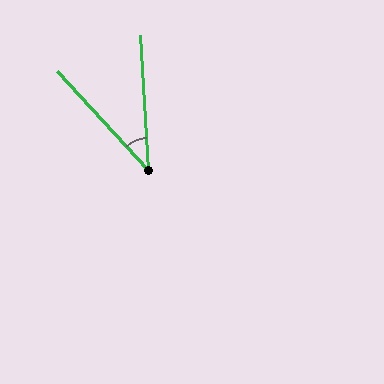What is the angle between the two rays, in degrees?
Approximately 39 degrees.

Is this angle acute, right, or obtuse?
It is acute.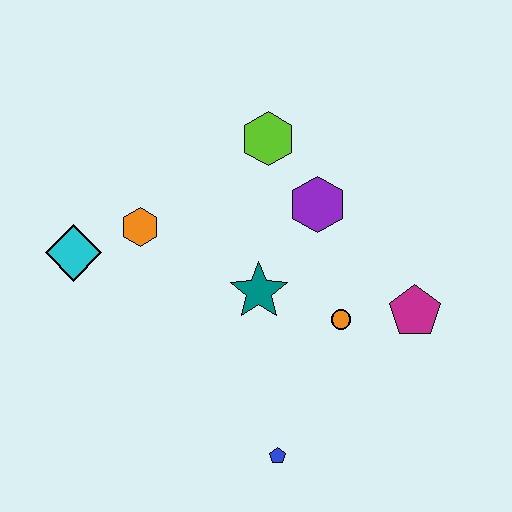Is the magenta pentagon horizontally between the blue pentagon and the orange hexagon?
No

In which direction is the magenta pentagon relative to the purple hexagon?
The magenta pentagon is below the purple hexagon.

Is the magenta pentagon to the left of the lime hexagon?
No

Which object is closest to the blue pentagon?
The orange circle is closest to the blue pentagon.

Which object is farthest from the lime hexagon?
The blue pentagon is farthest from the lime hexagon.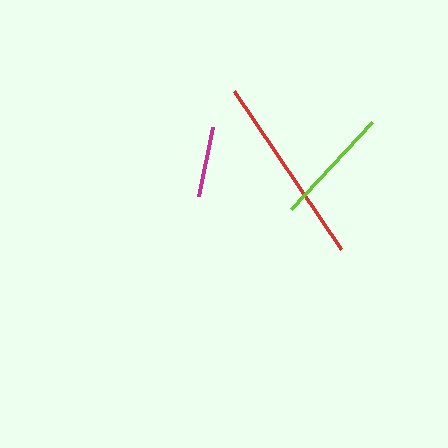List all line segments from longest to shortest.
From longest to shortest: red, lime, magenta.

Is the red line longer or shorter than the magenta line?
The red line is longer than the magenta line.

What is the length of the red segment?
The red segment is approximately 191 pixels long.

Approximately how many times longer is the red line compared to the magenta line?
The red line is approximately 2.7 times the length of the magenta line.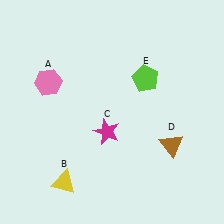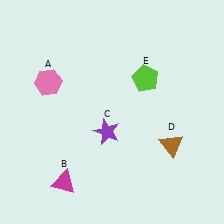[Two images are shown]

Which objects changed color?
B changed from yellow to magenta. C changed from magenta to purple.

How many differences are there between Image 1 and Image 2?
There are 2 differences between the two images.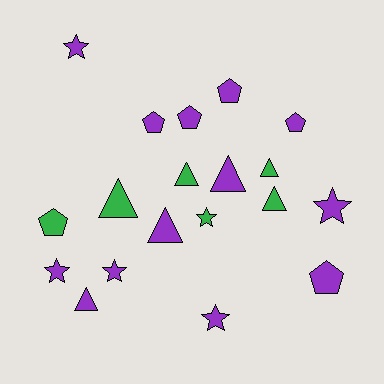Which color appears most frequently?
Purple, with 13 objects.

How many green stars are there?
There is 1 green star.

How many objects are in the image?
There are 19 objects.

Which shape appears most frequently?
Triangle, with 7 objects.